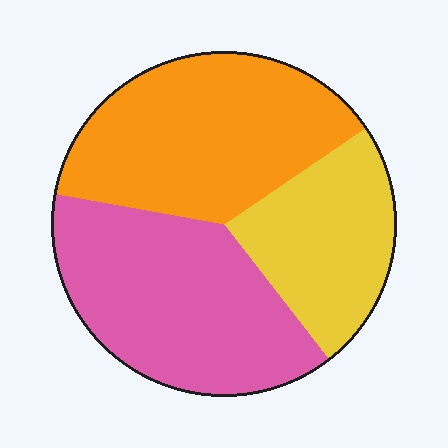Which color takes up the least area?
Yellow, at roughly 25%.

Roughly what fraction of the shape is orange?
Orange covers around 40% of the shape.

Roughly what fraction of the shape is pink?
Pink covers 38% of the shape.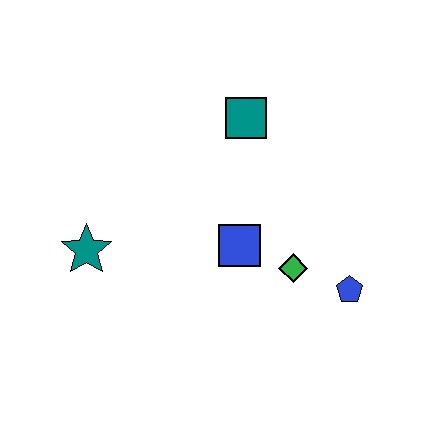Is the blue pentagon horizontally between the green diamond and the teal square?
No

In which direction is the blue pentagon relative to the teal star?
The blue pentagon is to the right of the teal star.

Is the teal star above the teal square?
No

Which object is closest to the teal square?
The blue square is closest to the teal square.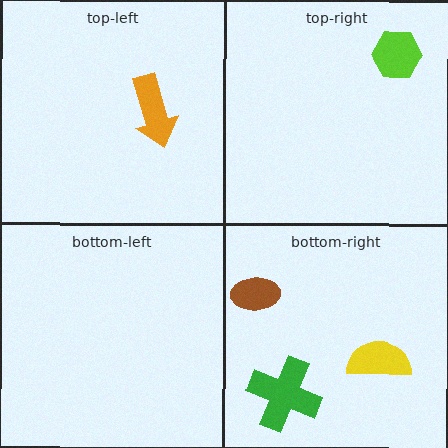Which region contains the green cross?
The bottom-right region.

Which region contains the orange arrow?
The top-left region.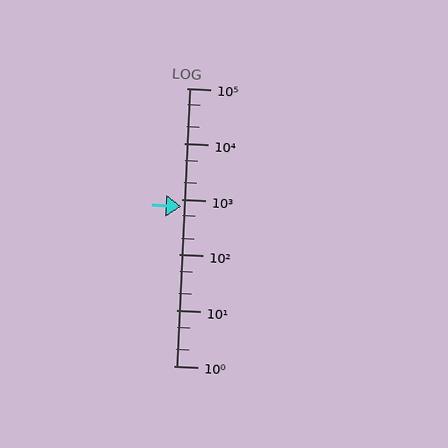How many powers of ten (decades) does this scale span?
The scale spans 5 decades, from 1 to 100000.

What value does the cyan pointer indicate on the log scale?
The pointer indicates approximately 750.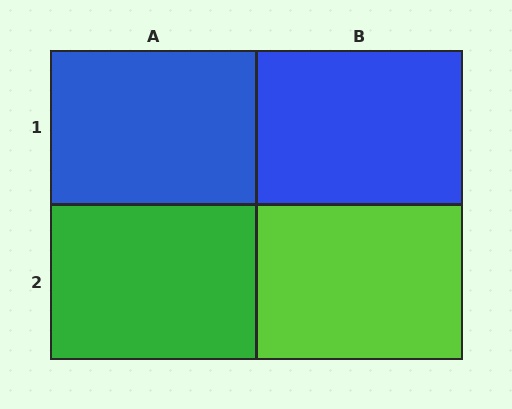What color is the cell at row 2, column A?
Green.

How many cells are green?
1 cell is green.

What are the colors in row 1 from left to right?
Blue, blue.